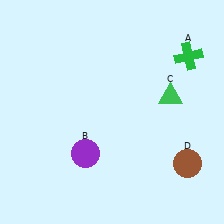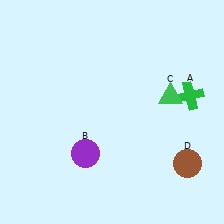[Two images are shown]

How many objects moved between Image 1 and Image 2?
1 object moved between the two images.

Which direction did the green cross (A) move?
The green cross (A) moved down.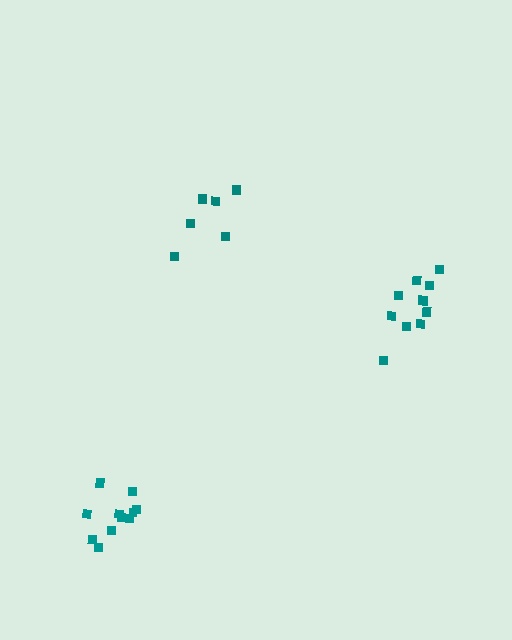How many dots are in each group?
Group 1: 6 dots, Group 2: 10 dots, Group 3: 11 dots (27 total).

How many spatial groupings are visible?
There are 3 spatial groupings.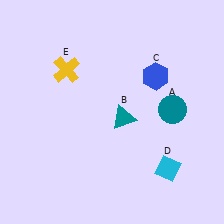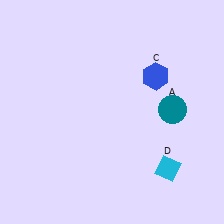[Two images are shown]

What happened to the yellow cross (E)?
The yellow cross (E) was removed in Image 2. It was in the top-left area of Image 1.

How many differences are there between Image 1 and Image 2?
There are 2 differences between the two images.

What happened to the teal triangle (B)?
The teal triangle (B) was removed in Image 2. It was in the bottom-right area of Image 1.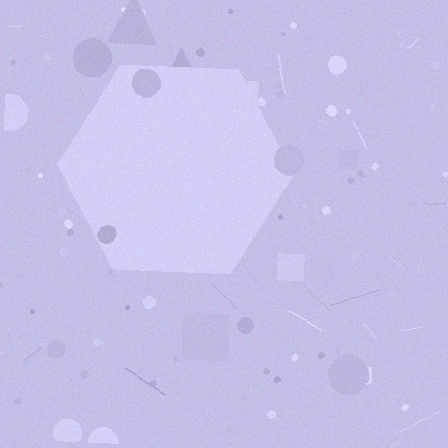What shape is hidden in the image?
A hexagon is hidden in the image.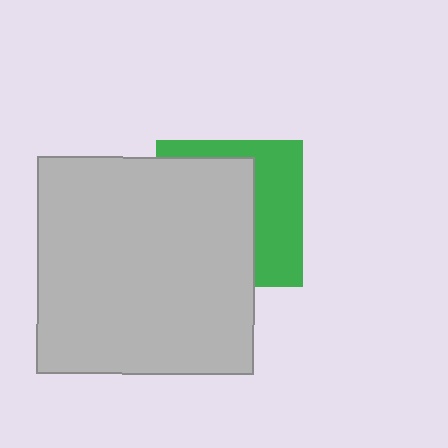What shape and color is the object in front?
The object in front is a light gray square.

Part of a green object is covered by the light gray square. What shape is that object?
It is a square.